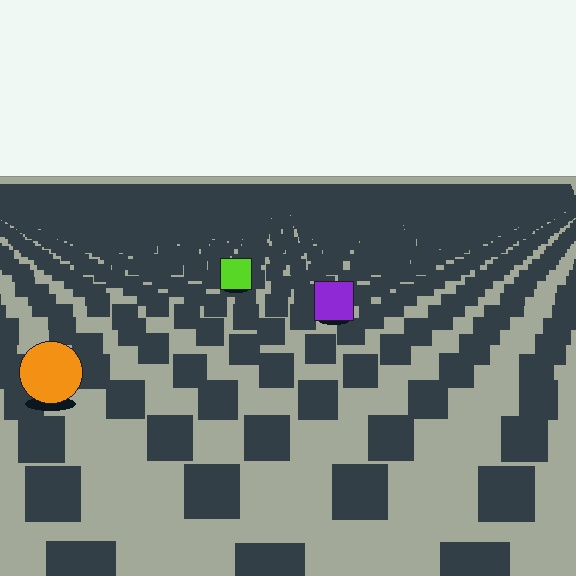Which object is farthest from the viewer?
The lime square is farthest from the viewer. It appears smaller and the ground texture around it is denser.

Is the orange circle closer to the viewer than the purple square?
Yes. The orange circle is closer — you can tell from the texture gradient: the ground texture is coarser near it.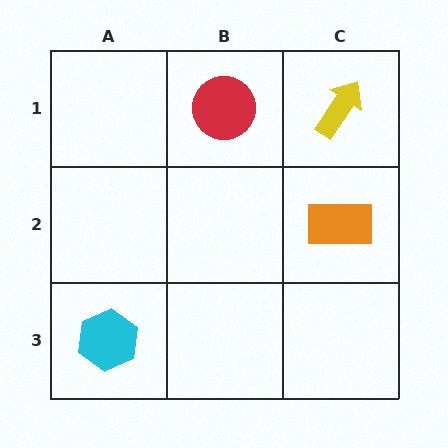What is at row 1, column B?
A red circle.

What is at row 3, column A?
A cyan hexagon.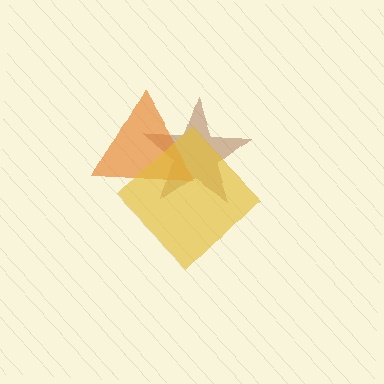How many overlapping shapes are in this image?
There are 3 overlapping shapes in the image.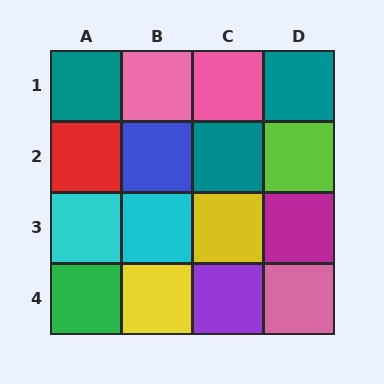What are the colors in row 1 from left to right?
Teal, pink, pink, teal.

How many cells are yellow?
2 cells are yellow.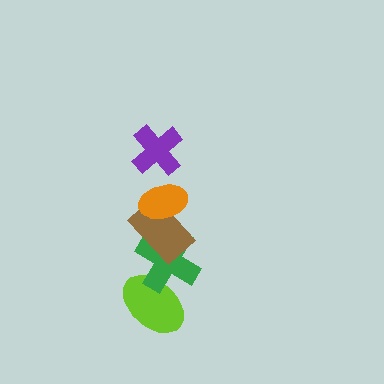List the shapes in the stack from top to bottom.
From top to bottom: the purple cross, the orange ellipse, the brown rectangle, the green cross, the lime ellipse.